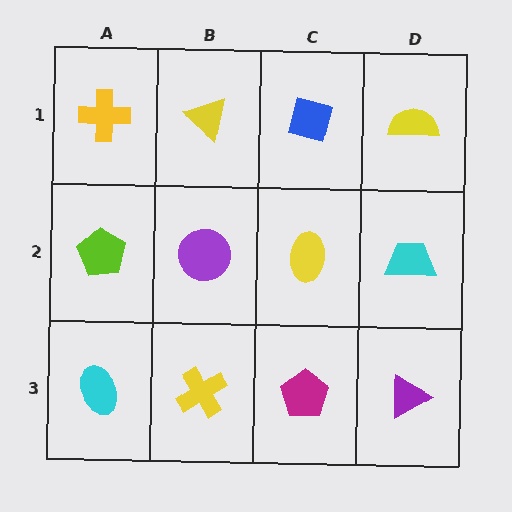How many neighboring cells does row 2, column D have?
3.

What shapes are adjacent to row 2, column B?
A yellow triangle (row 1, column B), a yellow cross (row 3, column B), a lime pentagon (row 2, column A), a yellow ellipse (row 2, column C).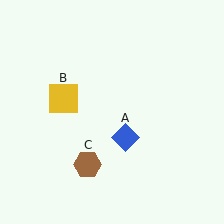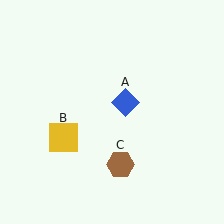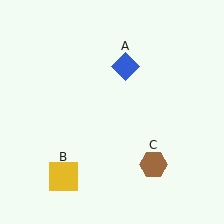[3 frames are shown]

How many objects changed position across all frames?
3 objects changed position: blue diamond (object A), yellow square (object B), brown hexagon (object C).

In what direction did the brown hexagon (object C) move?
The brown hexagon (object C) moved right.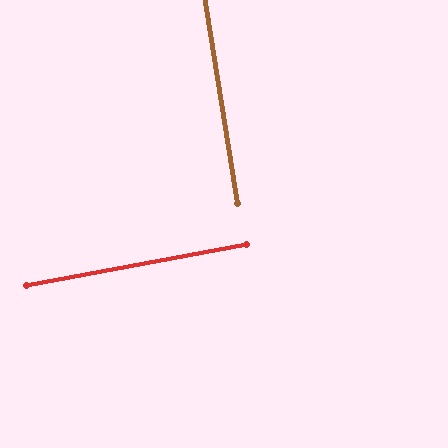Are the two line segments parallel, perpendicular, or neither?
Perpendicular — they meet at approximately 88°.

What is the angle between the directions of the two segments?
Approximately 88 degrees.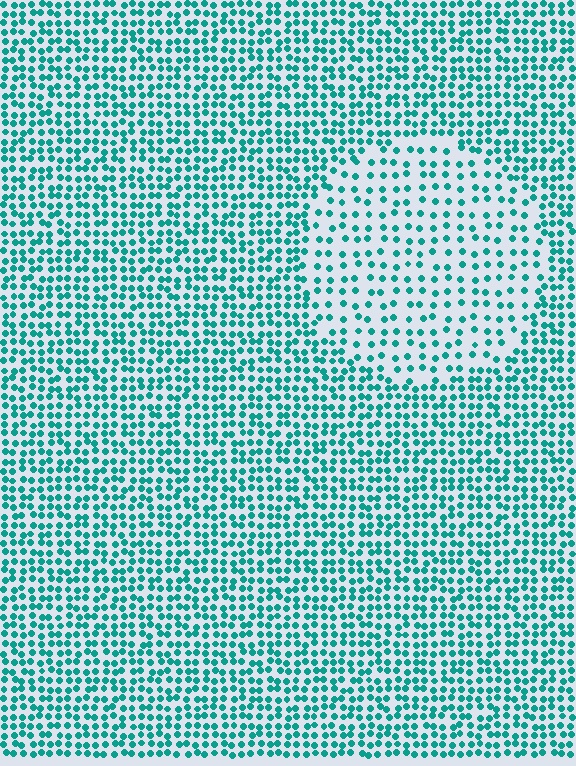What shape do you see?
I see a circle.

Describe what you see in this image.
The image contains small teal elements arranged at two different densities. A circle-shaped region is visible where the elements are less densely packed than the surrounding area.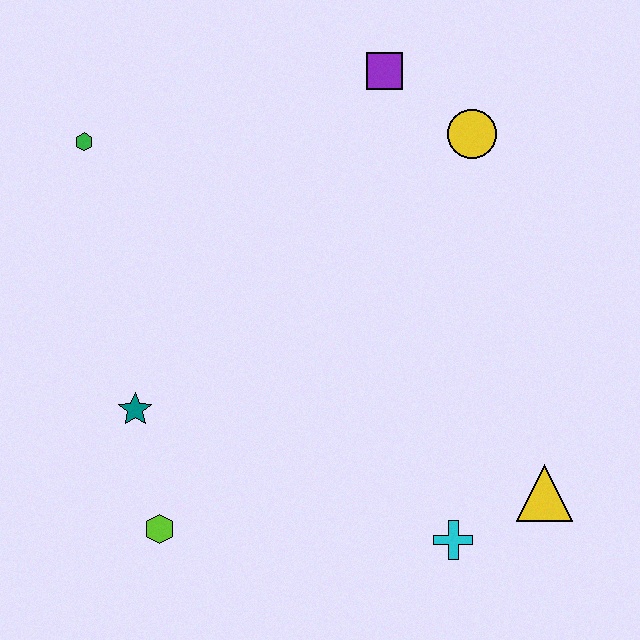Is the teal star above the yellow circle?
No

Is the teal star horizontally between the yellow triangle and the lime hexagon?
No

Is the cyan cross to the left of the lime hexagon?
No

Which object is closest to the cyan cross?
The yellow triangle is closest to the cyan cross.